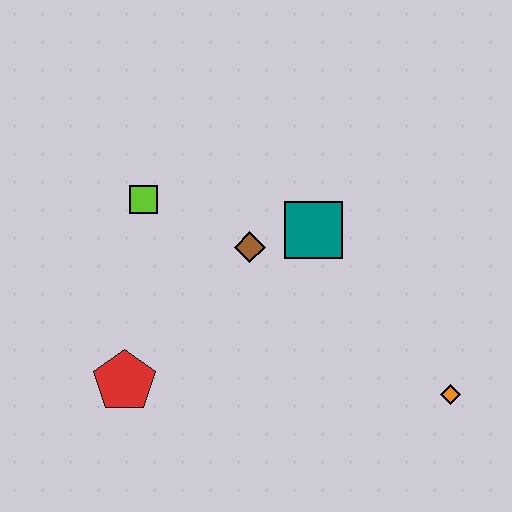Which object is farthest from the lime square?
The orange diamond is farthest from the lime square.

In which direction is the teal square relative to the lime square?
The teal square is to the right of the lime square.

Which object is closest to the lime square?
The brown diamond is closest to the lime square.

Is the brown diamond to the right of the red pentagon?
Yes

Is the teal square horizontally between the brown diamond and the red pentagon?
No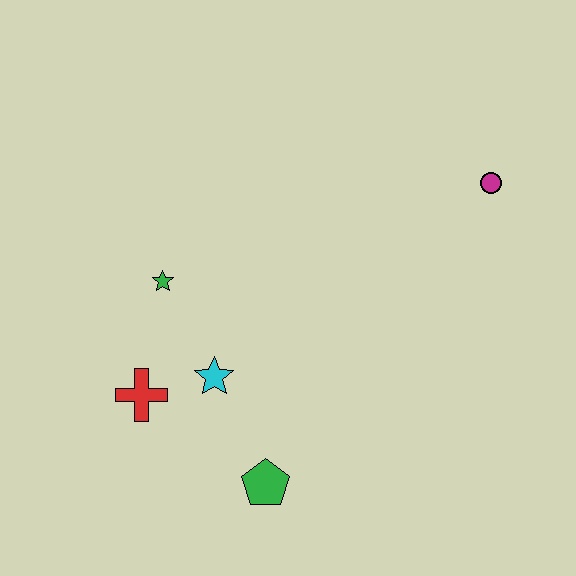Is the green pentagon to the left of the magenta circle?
Yes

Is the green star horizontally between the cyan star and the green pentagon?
No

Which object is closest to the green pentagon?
The cyan star is closest to the green pentagon.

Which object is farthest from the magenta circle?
The red cross is farthest from the magenta circle.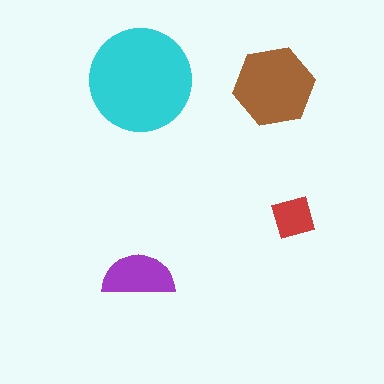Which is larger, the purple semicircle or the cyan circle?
The cyan circle.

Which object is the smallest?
The red square.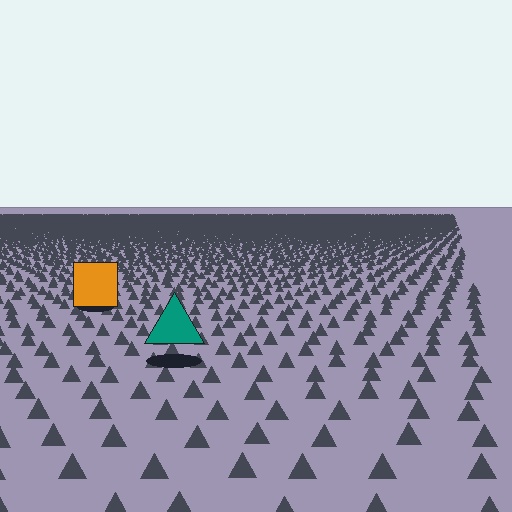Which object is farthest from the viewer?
The orange square is farthest from the viewer. It appears smaller and the ground texture around it is denser.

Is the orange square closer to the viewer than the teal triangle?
No. The teal triangle is closer — you can tell from the texture gradient: the ground texture is coarser near it.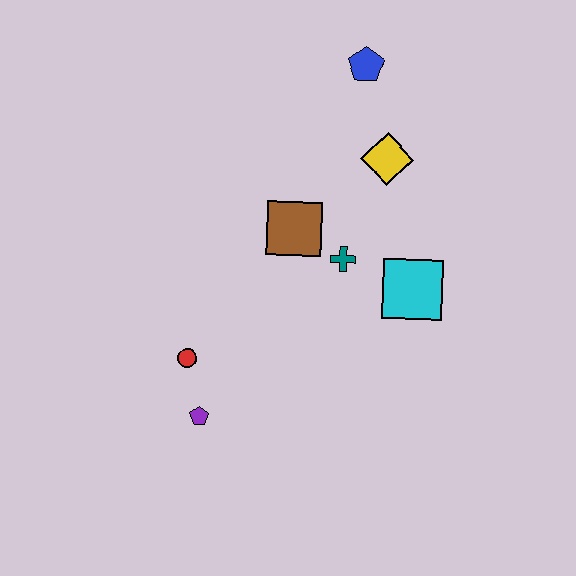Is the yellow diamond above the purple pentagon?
Yes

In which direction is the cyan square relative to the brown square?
The cyan square is to the right of the brown square.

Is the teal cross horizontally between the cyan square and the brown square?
Yes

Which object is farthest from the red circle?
The blue pentagon is farthest from the red circle.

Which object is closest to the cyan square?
The teal cross is closest to the cyan square.